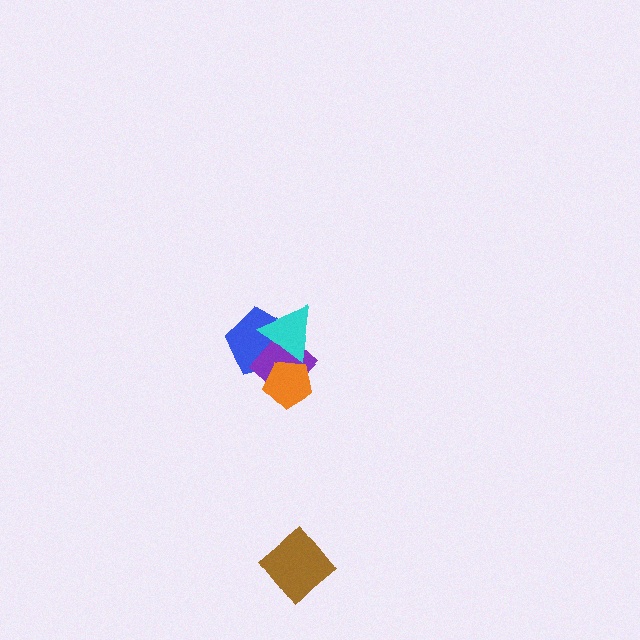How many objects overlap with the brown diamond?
0 objects overlap with the brown diamond.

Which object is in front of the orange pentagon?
The cyan triangle is in front of the orange pentagon.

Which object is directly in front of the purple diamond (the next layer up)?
The orange pentagon is directly in front of the purple diamond.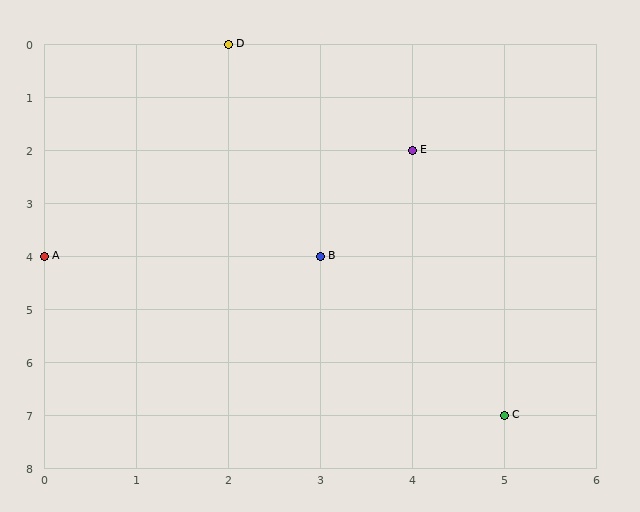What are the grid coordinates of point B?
Point B is at grid coordinates (3, 4).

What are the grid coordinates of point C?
Point C is at grid coordinates (5, 7).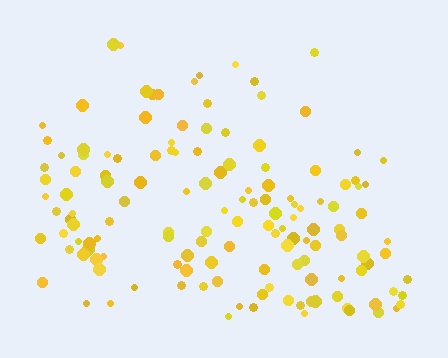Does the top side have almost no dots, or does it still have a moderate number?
Still a moderate number, just noticeably fewer than the bottom.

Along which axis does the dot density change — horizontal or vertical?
Vertical.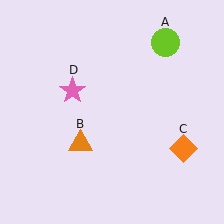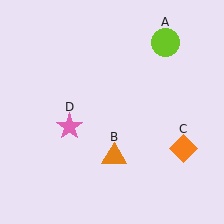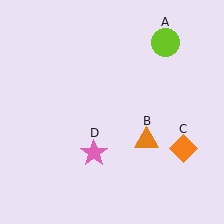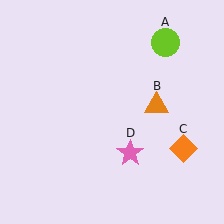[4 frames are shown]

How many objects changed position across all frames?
2 objects changed position: orange triangle (object B), pink star (object D).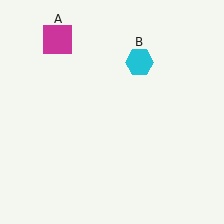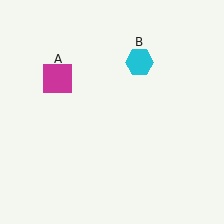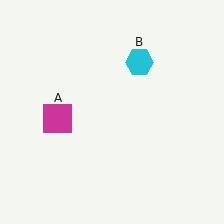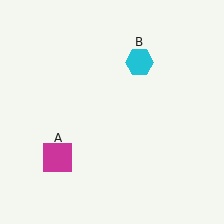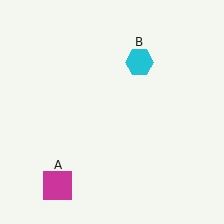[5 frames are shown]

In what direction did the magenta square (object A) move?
The magenta square (object A) moved down.